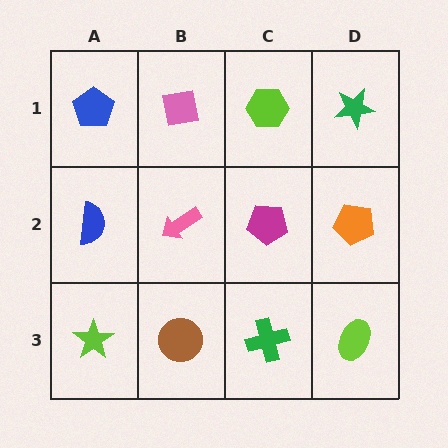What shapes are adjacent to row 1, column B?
A pink arrow (row 2, column B), a blue pentagon (row 1, column A), a lime hexagon (row 1, column C).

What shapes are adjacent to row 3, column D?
An orange pentagon (row 2, column D), a green cross (row 3, column C).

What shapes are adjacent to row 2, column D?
A green star (row 1, column D), a lime ellipse (row 3, column D), a magenta pentagon (row 2, column C).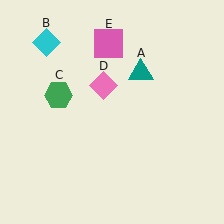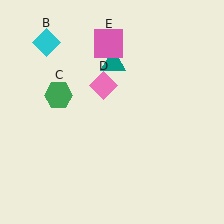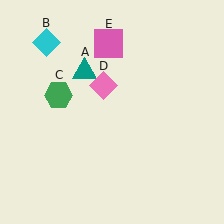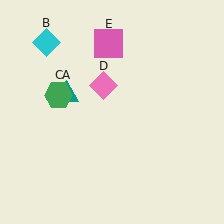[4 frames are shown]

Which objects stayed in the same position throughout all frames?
Cyan diamond (object B) and green hexagon (object C) and pink diamond (object D) and pink square (object E) remained stationary.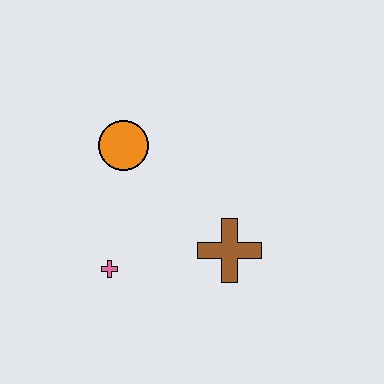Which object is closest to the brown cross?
The pink cross is closest to the brown cross.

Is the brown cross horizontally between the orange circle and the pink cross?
No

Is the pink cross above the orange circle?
No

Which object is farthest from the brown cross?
The orange circle is farthest from the brown cross.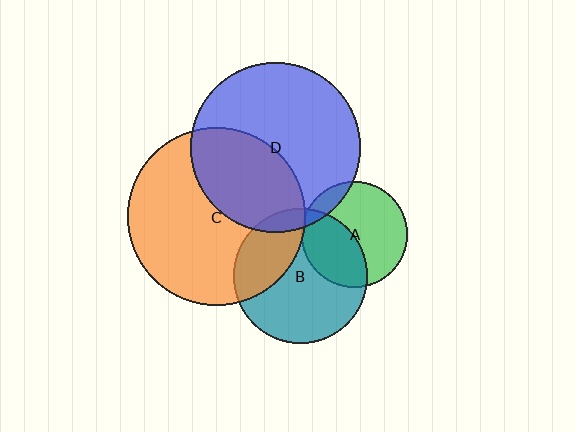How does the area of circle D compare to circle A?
Approximately 2.6 times.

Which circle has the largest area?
Circle C (orange).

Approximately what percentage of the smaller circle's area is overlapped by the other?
Approximately 10%.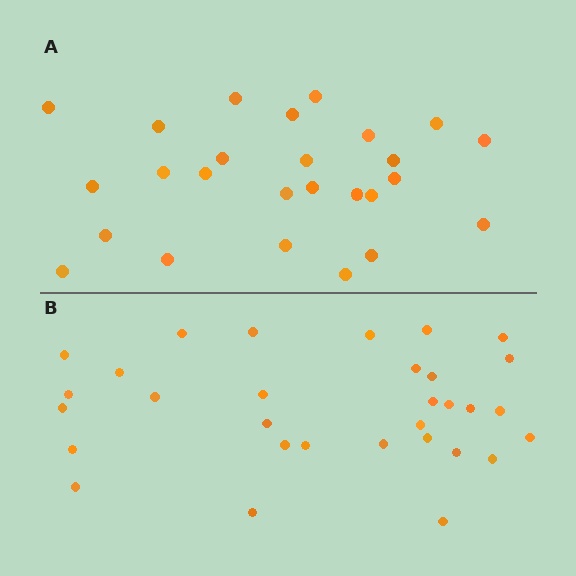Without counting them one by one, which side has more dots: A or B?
Region B (the bottom region) has more dots.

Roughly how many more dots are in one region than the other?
Region B has about 5 more dots than region A.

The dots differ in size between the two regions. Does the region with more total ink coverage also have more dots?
No. Region A has more total ink coverage because its dots are larger, but region B actually contains more individual dots. Total area can be misleading — the number of items is what matters here.